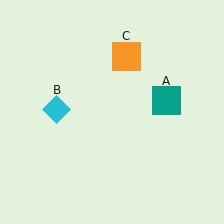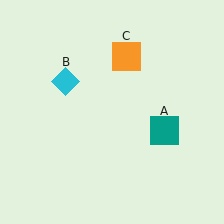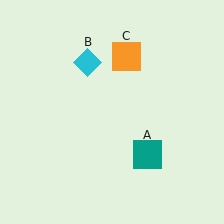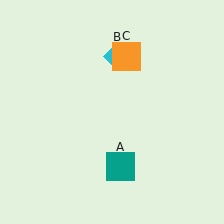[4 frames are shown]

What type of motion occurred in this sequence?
The teal square (object A), cyan diamond (object B) rotated clockwise around the center of the scene.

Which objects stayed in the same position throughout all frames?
Orange square (object C) remained stationary.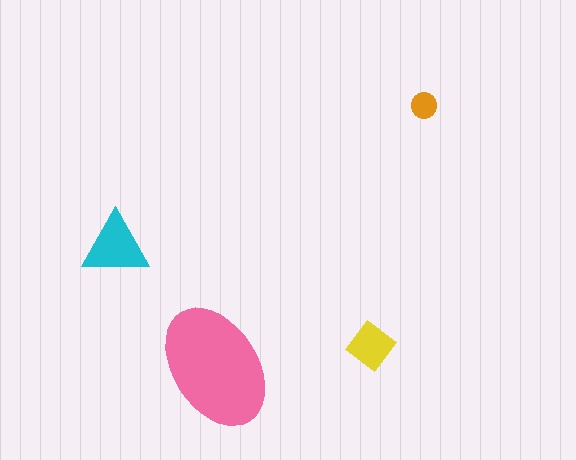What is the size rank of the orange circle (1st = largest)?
4th.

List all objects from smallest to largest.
The orange circle, the yellow diamond, the cyan triangle, the pink ellipse.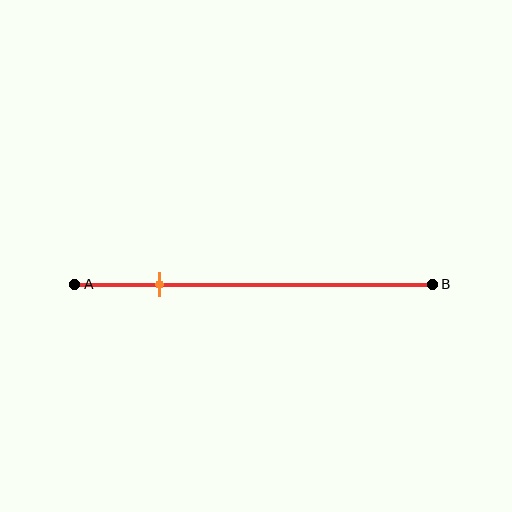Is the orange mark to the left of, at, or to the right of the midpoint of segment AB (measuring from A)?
The orange mark is to the left of the midpoint of segment AB.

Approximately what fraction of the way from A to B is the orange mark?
The orange mark is approximately 25% of the way from A to B.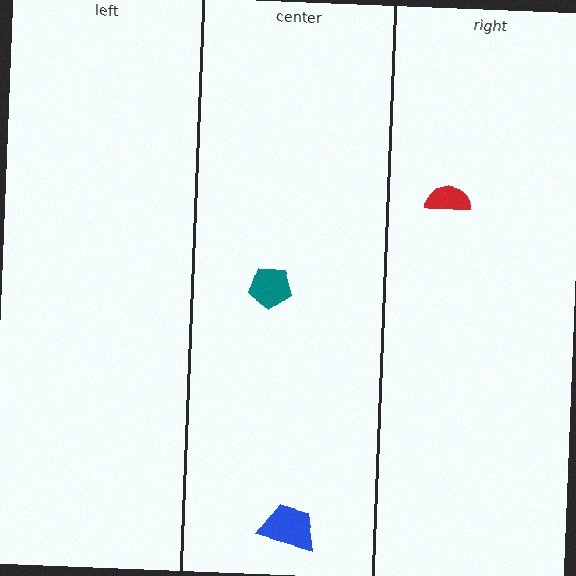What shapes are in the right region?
The red semicircle.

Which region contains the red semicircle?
The right region.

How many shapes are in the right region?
1.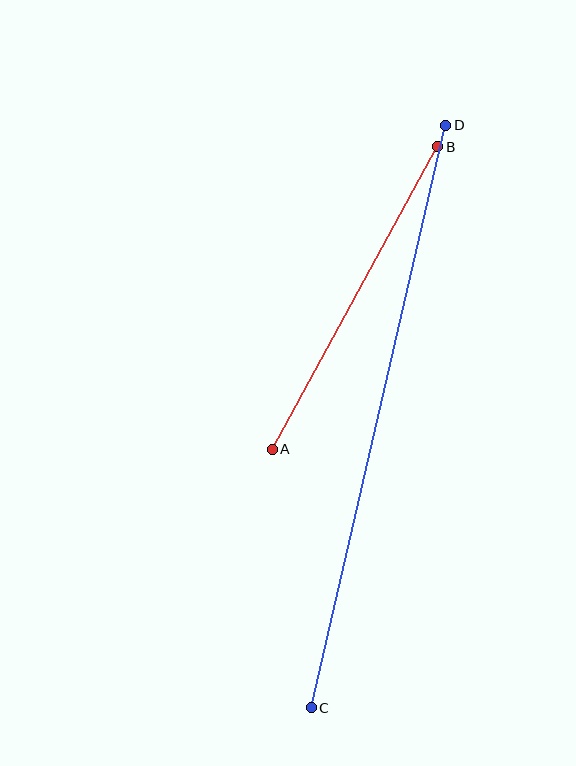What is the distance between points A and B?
The distance is approximately 345 pixels.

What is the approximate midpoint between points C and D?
The midpoint is at approximately (378, 416) pixels.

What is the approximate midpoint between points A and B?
The midpoint is at approximately (355, 298) pixels.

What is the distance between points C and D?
The distance is approximately 598 pixels.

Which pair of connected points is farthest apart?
Points C and D are farthest apart.